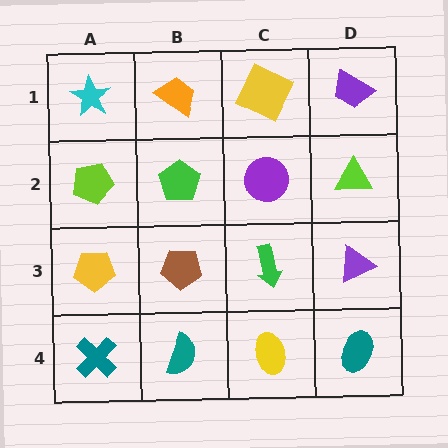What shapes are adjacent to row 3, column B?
A green pentagon (row 2, column B), a teal semicircle (row 4, column B), a yellow pentagon (row 3, column A), a green arrow (row 3, column C).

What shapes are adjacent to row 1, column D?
A lime triangle (row 2, column D), a yellow square (row 1, column C).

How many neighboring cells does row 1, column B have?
3.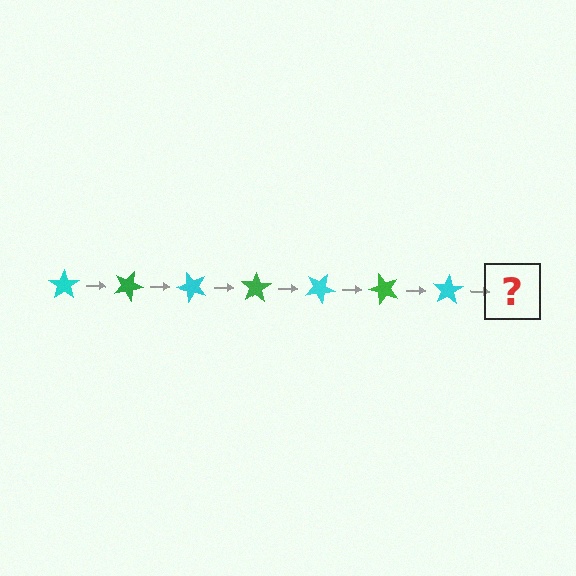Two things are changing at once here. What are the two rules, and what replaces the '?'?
The two rules are that it rotates 25 degrees each step and the color cycles through cyan and green. The '?' should be a green star, rotated 175 degrees from the start.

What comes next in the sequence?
The next element should be a green star, rotated 175 degrees from the start.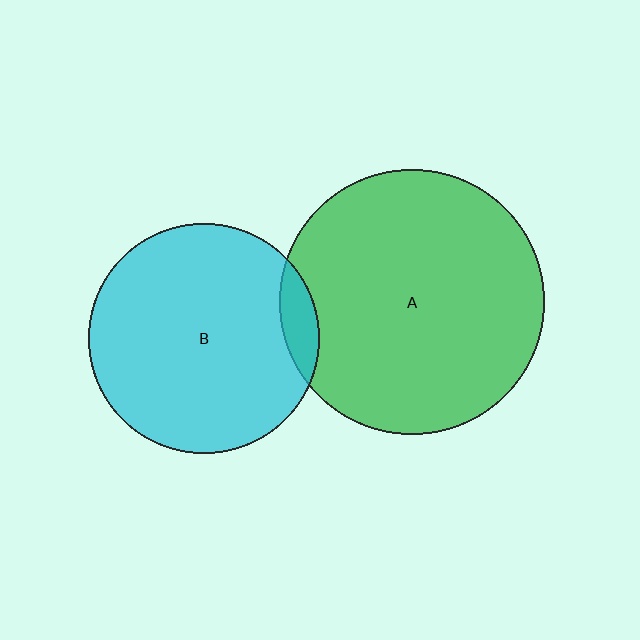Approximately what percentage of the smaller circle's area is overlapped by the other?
Approximately 10%.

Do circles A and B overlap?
Yes.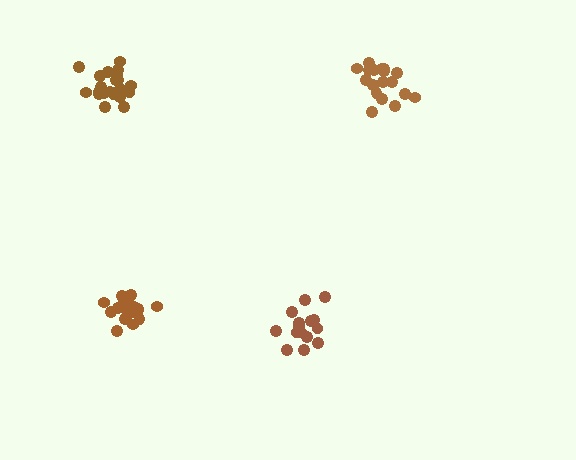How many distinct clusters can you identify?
There are 4 distinct clusters.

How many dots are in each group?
Group 1: 18 dots, Group 2: 19 dots, Group 3: 15 dots, Group 4: 21 dots (73 total).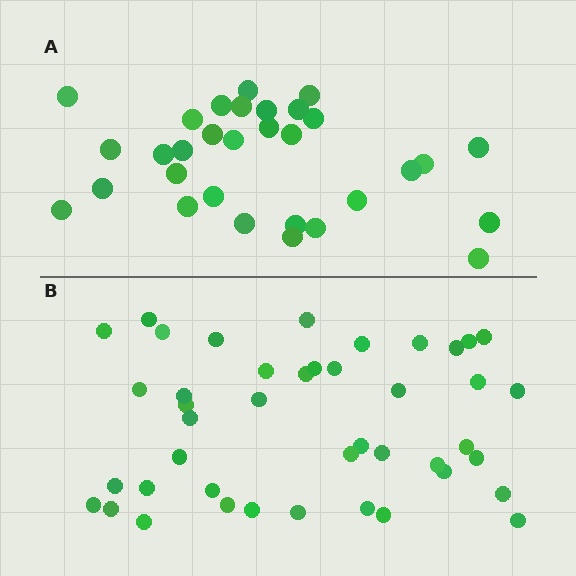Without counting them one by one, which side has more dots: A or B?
Region B (the bottom region) has more dots.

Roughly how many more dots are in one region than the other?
Region B has roughly 12 or so more dots than region A.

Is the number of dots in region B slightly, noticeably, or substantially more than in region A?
Region B has noticeably more, but not dramatically so. The ratio is roughly 1.4 to 1.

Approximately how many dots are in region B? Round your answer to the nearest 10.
About 40 dots. (The exact count is 43, which rounds to 40.)